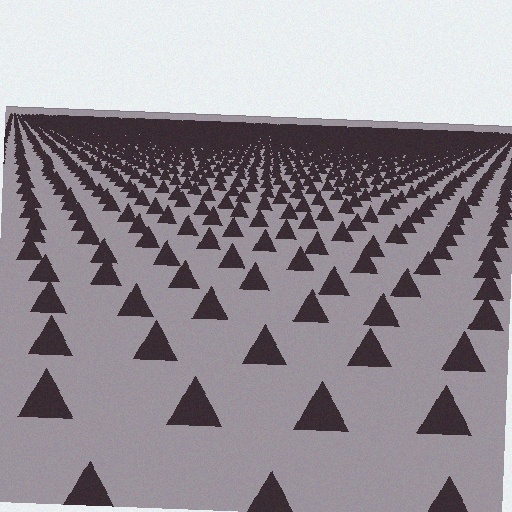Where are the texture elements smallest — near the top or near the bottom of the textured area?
Near the top.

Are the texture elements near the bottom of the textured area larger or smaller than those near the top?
Larger. Near the bottom, elements are closer to the viewer and appear at a bigger on-screen size.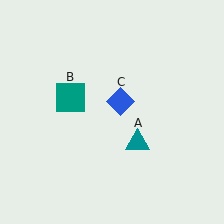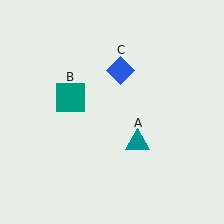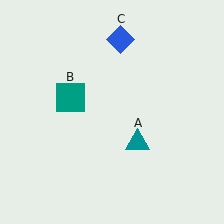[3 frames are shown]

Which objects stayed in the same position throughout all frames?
Teal triangle (object A) and teal square (object B) remained stationary.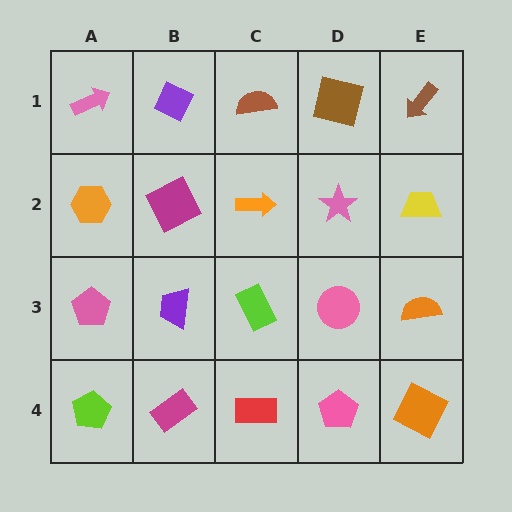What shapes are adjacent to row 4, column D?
A pink circle (row 3, column D), a red rectangle (row 4, column C), an orange square (row 4, column E).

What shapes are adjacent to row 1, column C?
An orange arrow (row 2, column C), a purple diamond (row 1, column B), a brown square (row 1, column D).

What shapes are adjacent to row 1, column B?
A magenta square (row 2, column B), a pink arrow (row 1, column A), a brown semicircle (row 1, column C).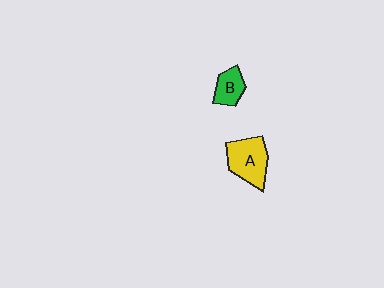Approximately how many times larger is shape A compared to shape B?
Approximately 1.8 times.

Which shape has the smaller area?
Shape B (green).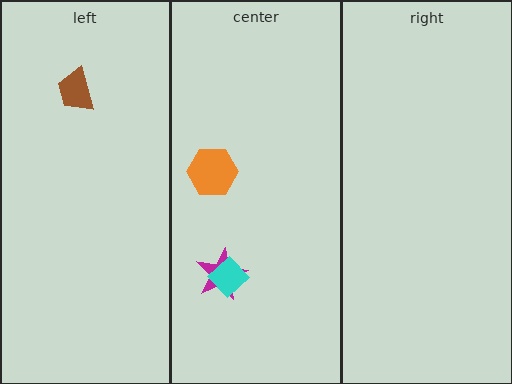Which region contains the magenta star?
The center region.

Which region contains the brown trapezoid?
The left region.